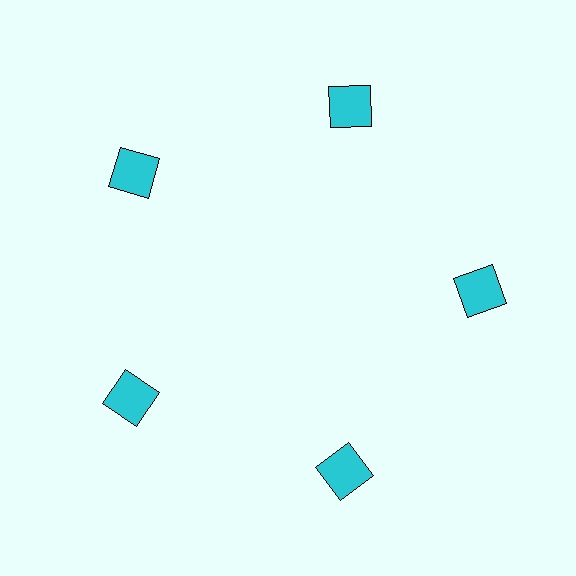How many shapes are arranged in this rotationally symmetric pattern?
There are 5 shapes, arranged in 5 groups of 1.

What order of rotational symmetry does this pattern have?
This pattern has 5-fold rotational symmetry.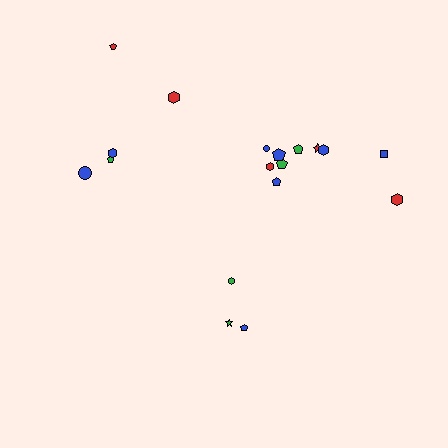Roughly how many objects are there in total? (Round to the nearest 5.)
Roughly 20 objects in total.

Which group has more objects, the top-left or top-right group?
The top-right group.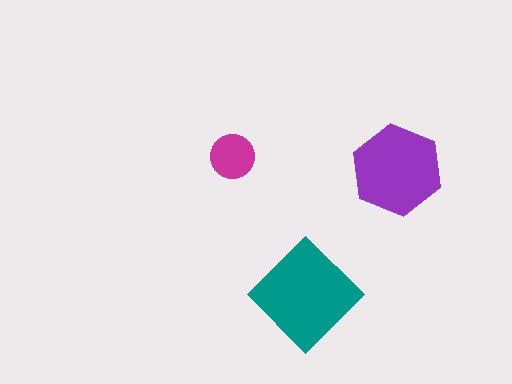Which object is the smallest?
The magenta circle.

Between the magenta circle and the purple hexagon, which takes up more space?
The purple hexagon.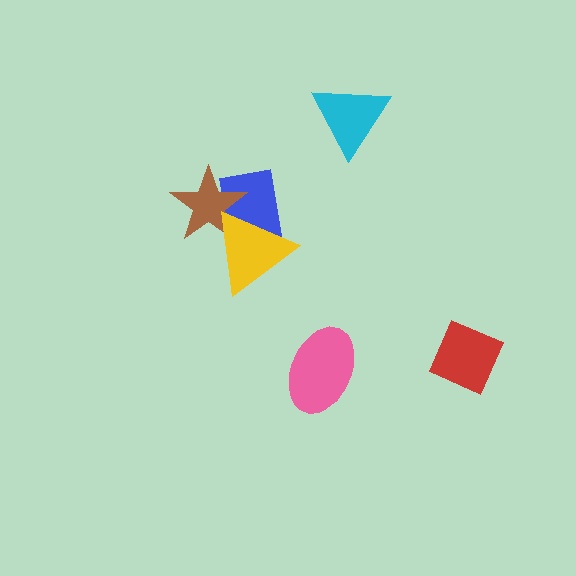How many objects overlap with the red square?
0 objects overlap with the red square.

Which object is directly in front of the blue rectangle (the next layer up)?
The brown star is directly in front of the blue rectangle.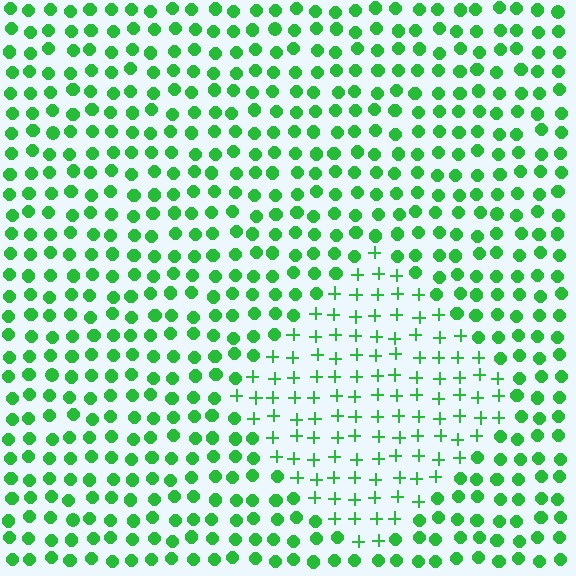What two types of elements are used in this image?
The image uses plus signs inside the diamond region and circles outside it.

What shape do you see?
I see a diamond.